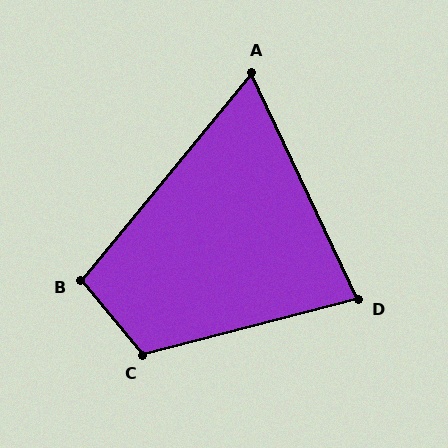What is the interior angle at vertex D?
Approximately 79 degrees (acute).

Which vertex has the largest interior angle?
C, at approximately 115 degrees.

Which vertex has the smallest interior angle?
A, at approximately 65 degrees.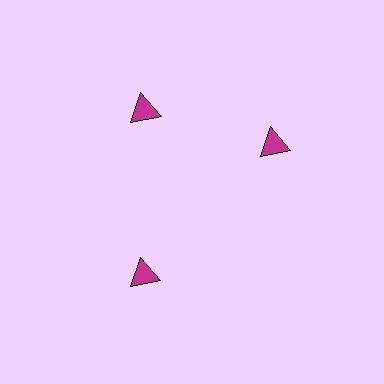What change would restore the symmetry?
The symmetry would be restored by rotating it back into even spacing with its neighbors so that all 3 triangles sit at equal angles and equal distance from the center.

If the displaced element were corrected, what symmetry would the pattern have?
It would have 3-fold rotational symmetry — the pattern would map onto itself every 120 degrees.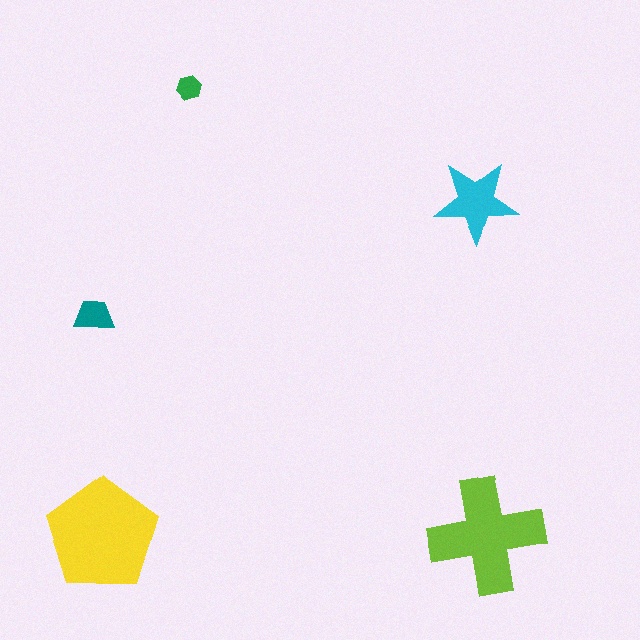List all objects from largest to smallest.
The yellow pentagon, the lime cross, the cyan star, the teal trapezoid, the green hexagon.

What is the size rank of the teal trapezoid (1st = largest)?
4th.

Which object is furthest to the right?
The lime cross is rightmost.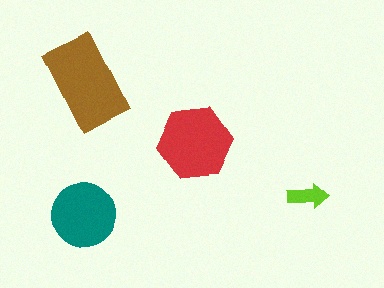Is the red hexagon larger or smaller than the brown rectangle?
Smaller.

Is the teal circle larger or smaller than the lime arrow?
Larger.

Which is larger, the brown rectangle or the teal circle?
The brown rectangle.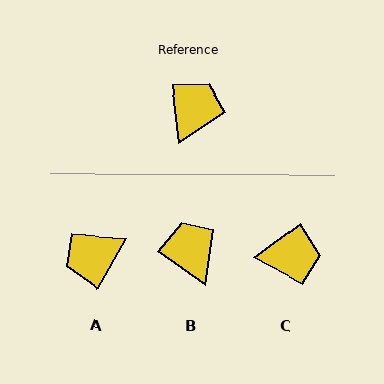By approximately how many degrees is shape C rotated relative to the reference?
Approximately 61 degrees clockwise.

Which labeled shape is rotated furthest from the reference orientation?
A, about 143 degrees away.